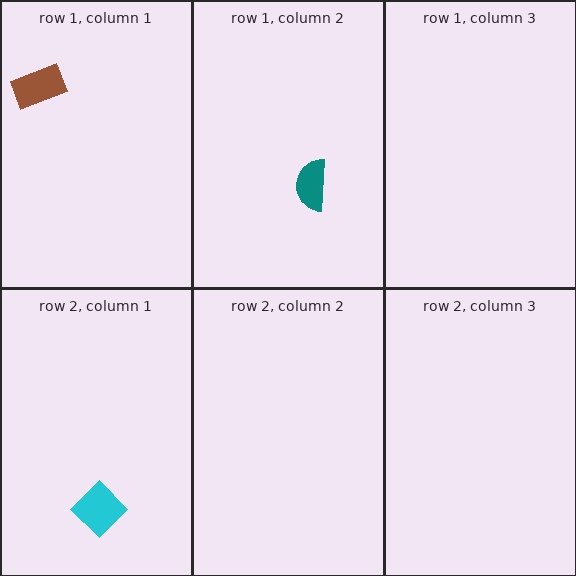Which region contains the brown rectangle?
The row 1, column 1 region.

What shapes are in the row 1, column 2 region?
The teal semicircle.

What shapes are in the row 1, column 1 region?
The brown rectangle.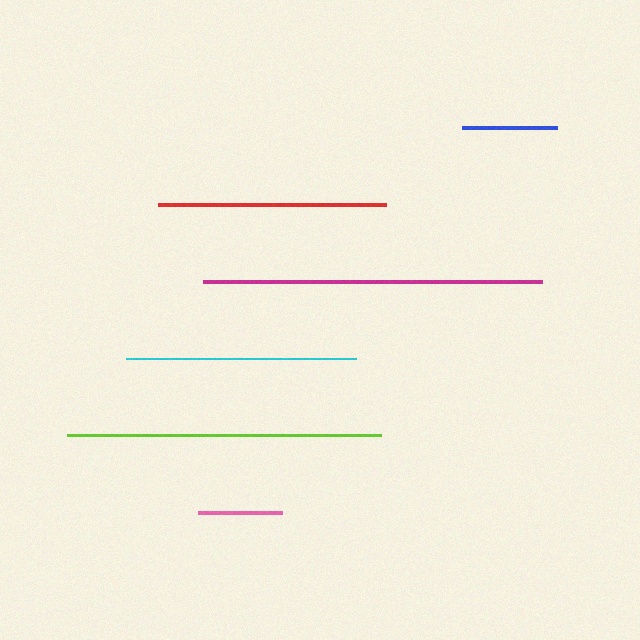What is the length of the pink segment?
The pink segment is approximately 84 pixels long.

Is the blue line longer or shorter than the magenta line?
The magenta line is longer than the blue line.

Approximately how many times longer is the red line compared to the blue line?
The red line is approximately 2.4 times the length of the blue line.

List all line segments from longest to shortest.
From longest to shortest: magenta, lime, cyan, red, blue, pink.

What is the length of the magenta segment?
The magenta segment is approximately 338 pixels long.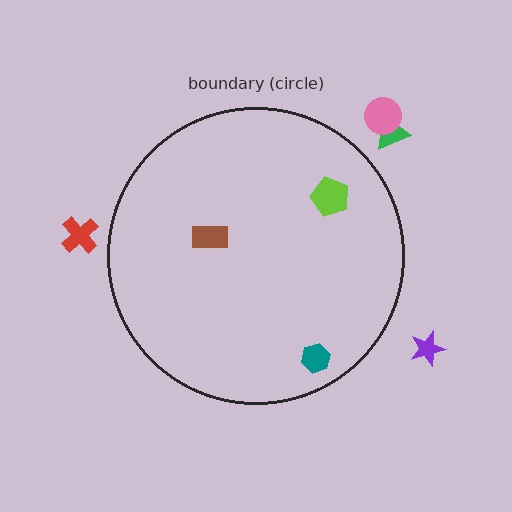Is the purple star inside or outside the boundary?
Outside.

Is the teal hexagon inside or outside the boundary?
Inside.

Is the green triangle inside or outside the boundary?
Outside.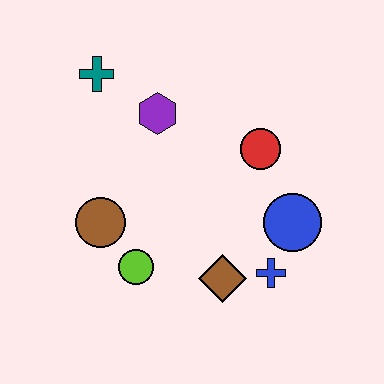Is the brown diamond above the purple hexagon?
No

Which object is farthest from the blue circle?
The teal cross is farthest from the blue circle.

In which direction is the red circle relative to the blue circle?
The red circle is above the blue circle.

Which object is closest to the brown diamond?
The blue cross is closest to the brown diamond.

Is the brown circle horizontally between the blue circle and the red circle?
No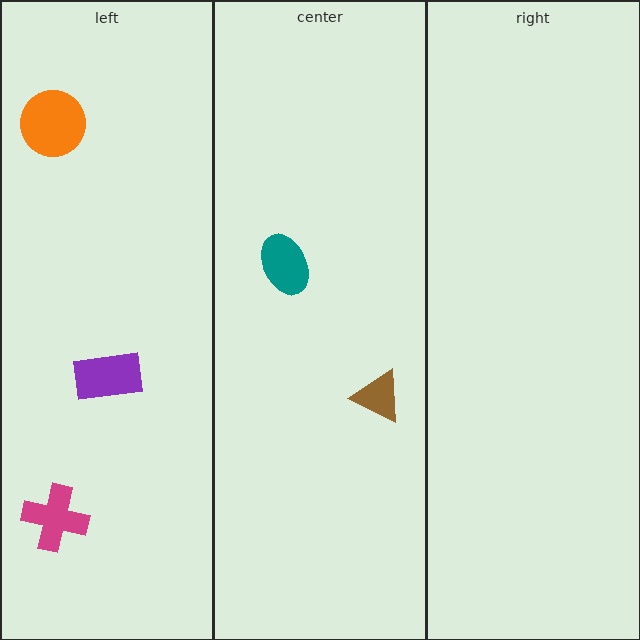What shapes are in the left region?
The magenta cross, the purple rectangle, the orange circle.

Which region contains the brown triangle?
The center region.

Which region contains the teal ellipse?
The center region.